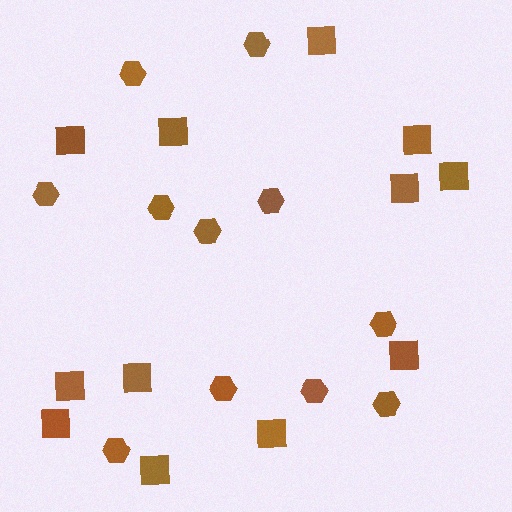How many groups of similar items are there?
There are 2 groups: one group of hexagons (11) and one group of squares (12).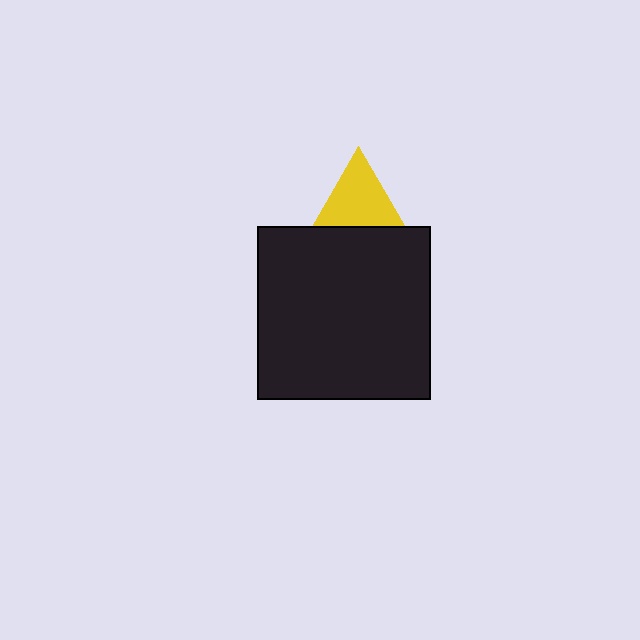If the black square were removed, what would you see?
You would see the complete yellow triangle.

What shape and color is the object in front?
The object in front is a black square.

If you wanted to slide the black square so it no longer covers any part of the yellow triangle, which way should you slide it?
Slide it down — that is the most direct way to separate the two shapes.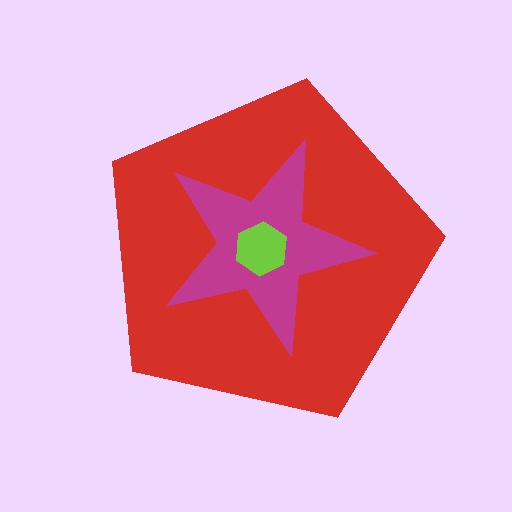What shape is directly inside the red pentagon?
The magenta star.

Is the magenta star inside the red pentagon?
Yes.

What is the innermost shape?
The lime hexagon.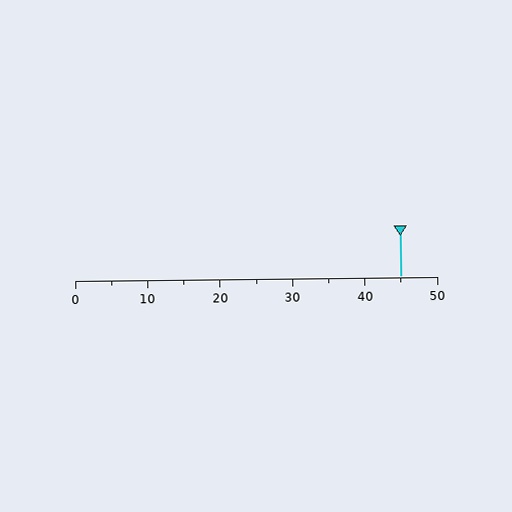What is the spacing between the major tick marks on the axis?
The major ticks are spaced 10 apart.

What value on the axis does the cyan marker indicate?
The marker indicates approximately 45.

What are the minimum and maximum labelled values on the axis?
The axis runs from 0 to 50.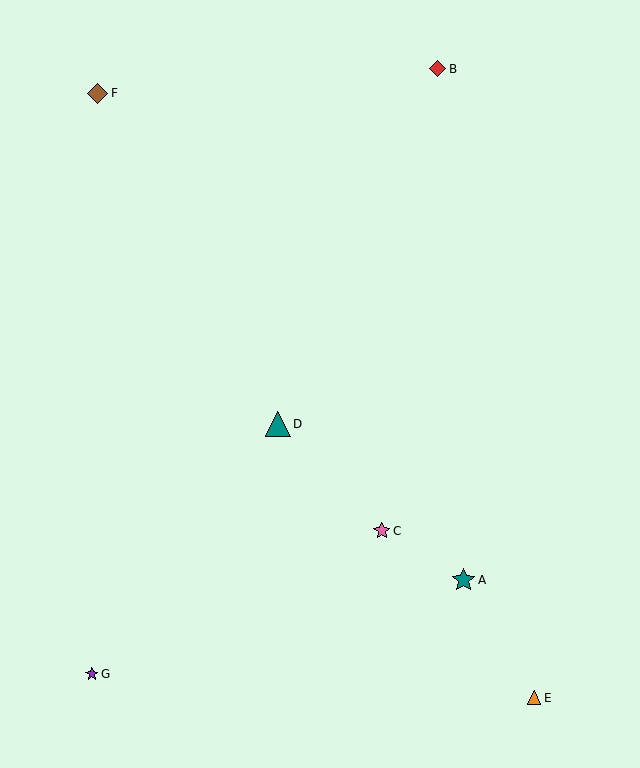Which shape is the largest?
The teal triangle (labeled D) is the largest.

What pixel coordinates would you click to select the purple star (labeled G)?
Click at (92, 674) to select the purple star G.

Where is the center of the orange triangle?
The center of the orange triangle is at (534, 698).